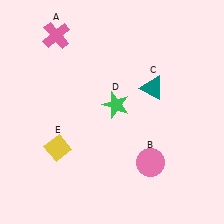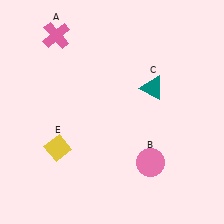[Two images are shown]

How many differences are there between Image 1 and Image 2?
There is 1 difference between the two images.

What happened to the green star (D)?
The green star (D) was removed in Image 2. It was in the top-right area of Image 1.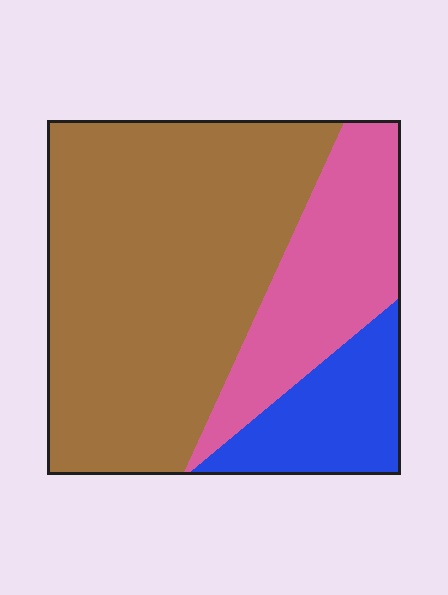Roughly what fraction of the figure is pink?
Pink takes up less than a quarter of the figure.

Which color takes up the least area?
Blue, at roughly 15%.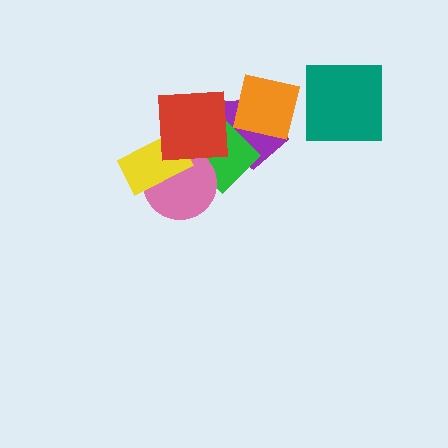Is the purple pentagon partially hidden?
Yes, it is partially covered by another shape.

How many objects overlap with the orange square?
2 objects overlap with the orange square.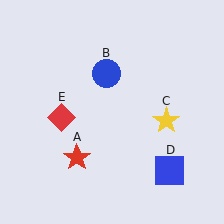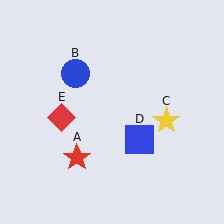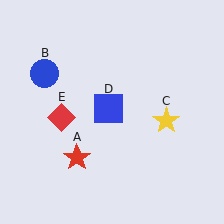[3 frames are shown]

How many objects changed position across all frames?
2 objects changed position: blue circle (object B), blue square (object D).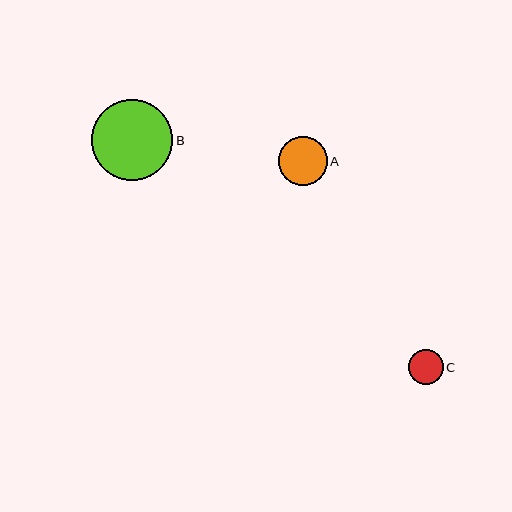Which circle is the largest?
Circle B is the largest with a size of approximately 81 pixels.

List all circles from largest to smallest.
From largest to smallest: B, A, C.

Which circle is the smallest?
Circle C is the smallest with a size of approximately 35 pixels.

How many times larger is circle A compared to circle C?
Circle A is approximately 1.4 times the size of circle C.